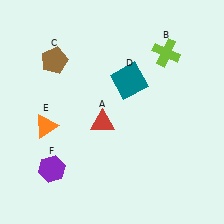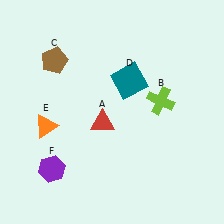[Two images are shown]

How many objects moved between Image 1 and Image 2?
1 object moved between the two images.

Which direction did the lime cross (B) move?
The lime cross (B) moved down.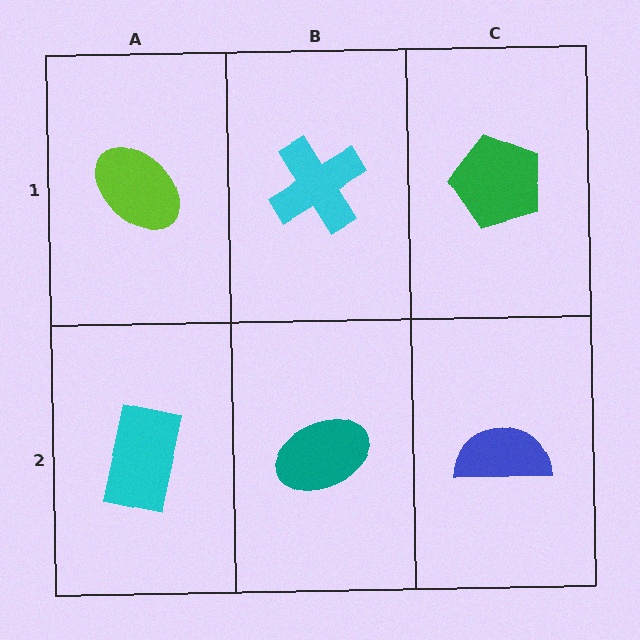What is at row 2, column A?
A cyan rectangle.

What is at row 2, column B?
A teal ellipse.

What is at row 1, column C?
A green pentagon.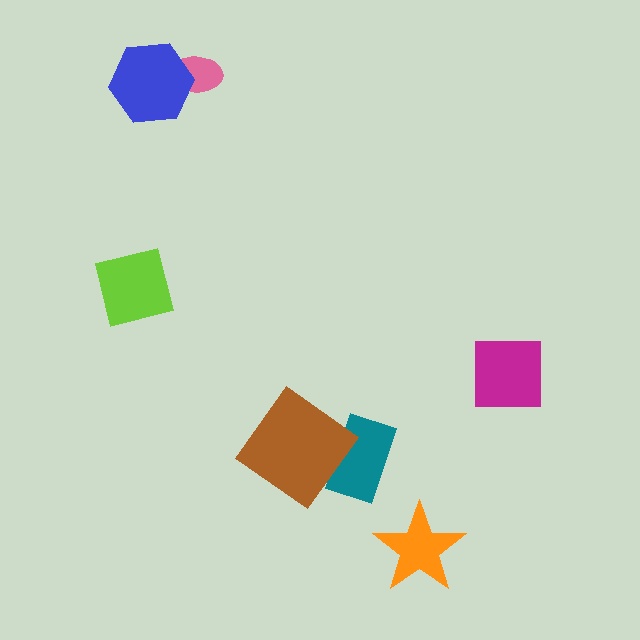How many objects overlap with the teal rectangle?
1 object overlaps with the teal rectangle.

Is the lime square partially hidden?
No, no other shape covers it.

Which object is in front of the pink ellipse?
The blue hexagon is in front of the pink ellipse.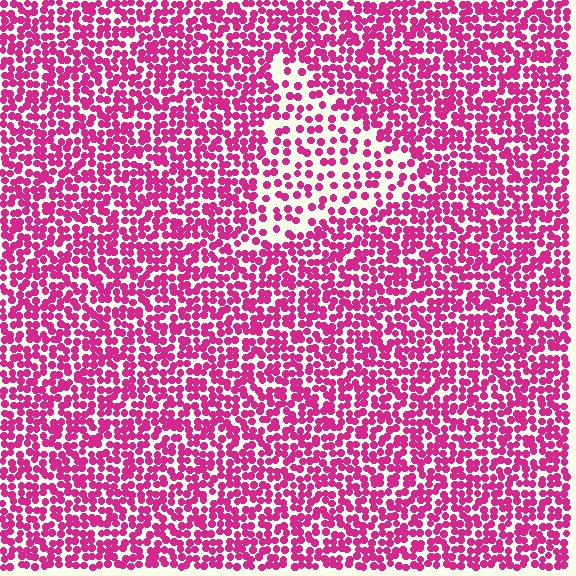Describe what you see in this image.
The image contains small magenta elements arranged at two different densities. A triangle-shaped region is visible where the elements are less densely packed than the surrounding area.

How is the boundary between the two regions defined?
The boundary is defined by a change in element density (approximately 2.0x ratio). All elements are the same color, size, and shape.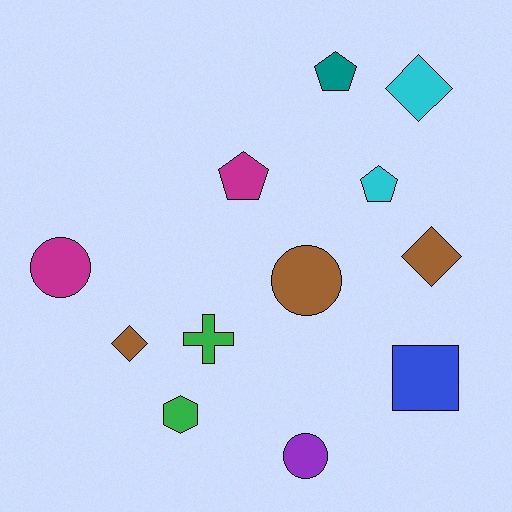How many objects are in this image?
There are 12 objects.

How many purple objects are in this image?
There is 1 purple object.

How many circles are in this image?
There are 3 circles.